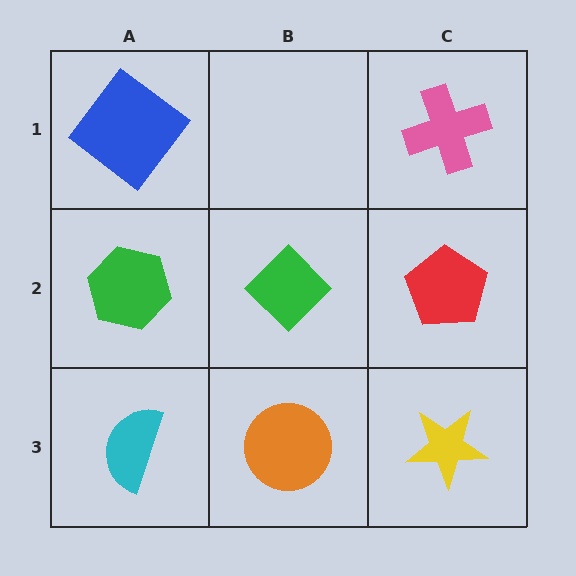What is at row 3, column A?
A cyan semicircle.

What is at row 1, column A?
A blue diamond.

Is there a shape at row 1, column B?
No, that cell is empty.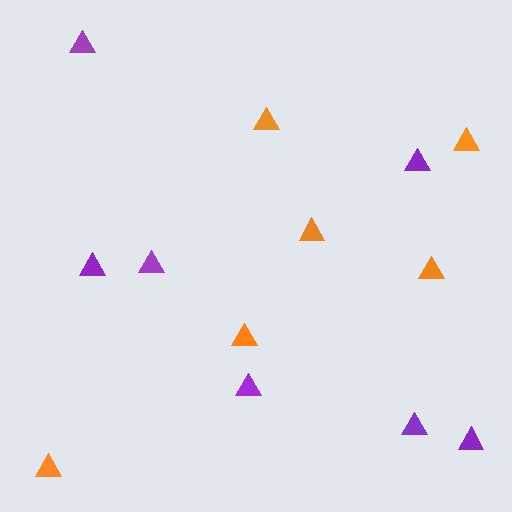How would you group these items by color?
There are 2 groups: one group of purple triangles (7) and one group of orange triangles (6).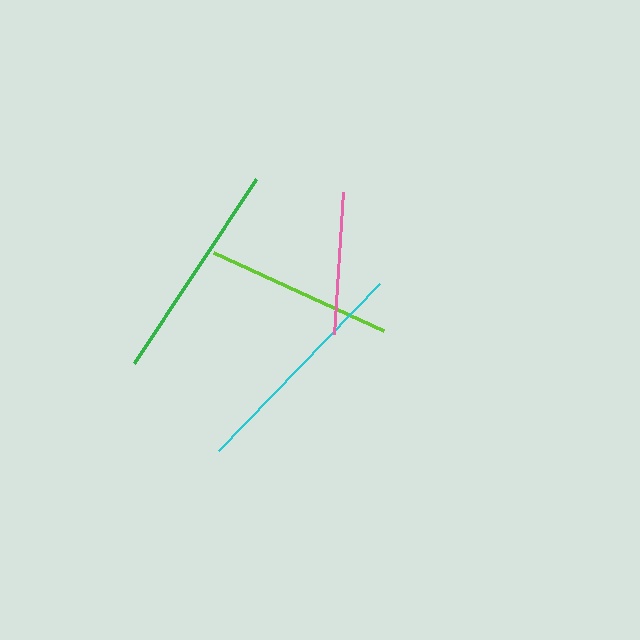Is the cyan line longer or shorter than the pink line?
The cyan line is longer than the pink line.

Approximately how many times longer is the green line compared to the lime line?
The green line is approximately 1.2 times the length of the lime line.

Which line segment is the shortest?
The pink line is the shortest at approximately 143 pixels.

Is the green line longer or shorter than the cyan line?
The cyan line is longer than the green line.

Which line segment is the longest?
The cyan line is the longest at approximately 233 pixels.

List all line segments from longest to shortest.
From longest to shortest: cyan, green, lime, pink.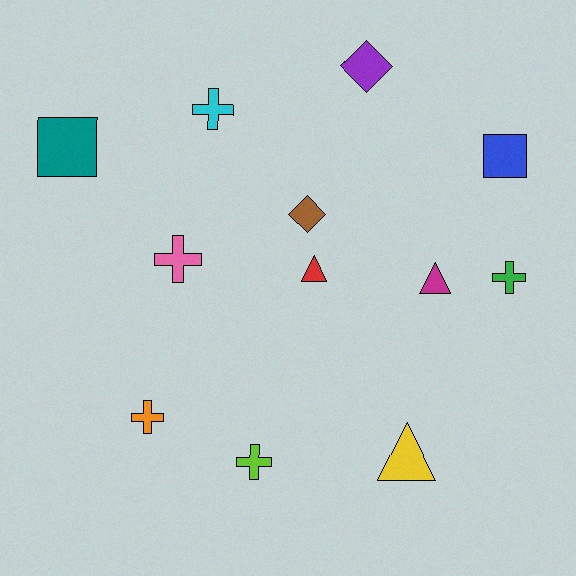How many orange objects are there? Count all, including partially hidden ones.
There is 1 orange object.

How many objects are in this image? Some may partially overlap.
There are 12 objects.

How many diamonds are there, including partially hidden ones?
There are 2 diamonds.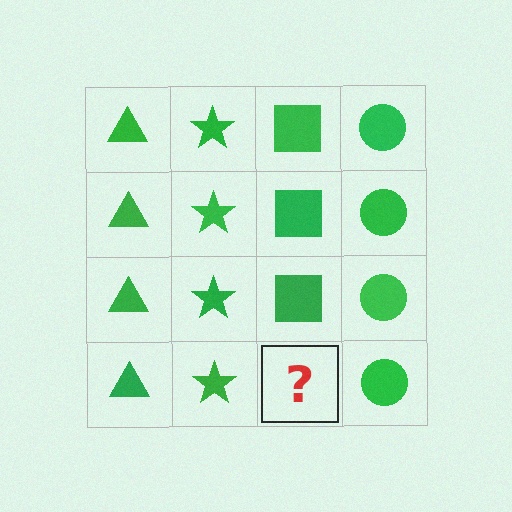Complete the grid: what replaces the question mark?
The question mark should be replaced with a green square.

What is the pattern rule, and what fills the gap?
The rule is that each column has a consistent shape. The gap should be filled with a green square.